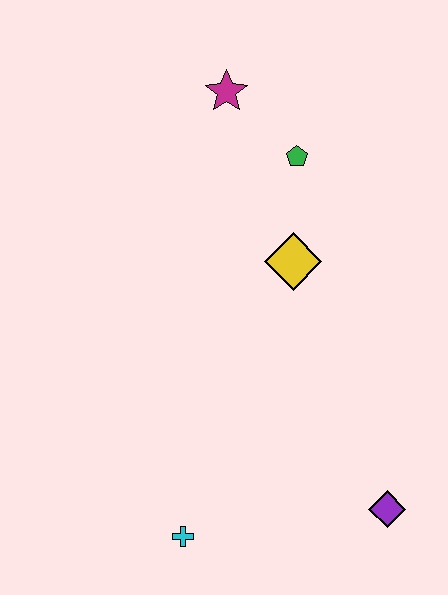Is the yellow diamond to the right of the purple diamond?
No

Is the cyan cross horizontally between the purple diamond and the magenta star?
No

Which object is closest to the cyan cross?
The purple diamond is closest to the cyan cross.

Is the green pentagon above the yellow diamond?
Yes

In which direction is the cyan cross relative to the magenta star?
The cyan cross is below the magenta star.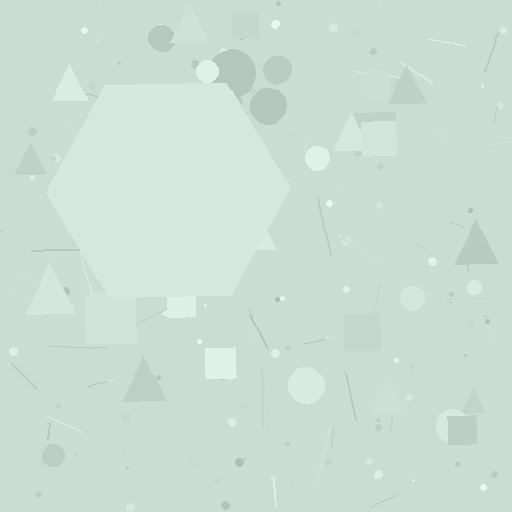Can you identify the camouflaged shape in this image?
The camouflaged shape is a hexagon.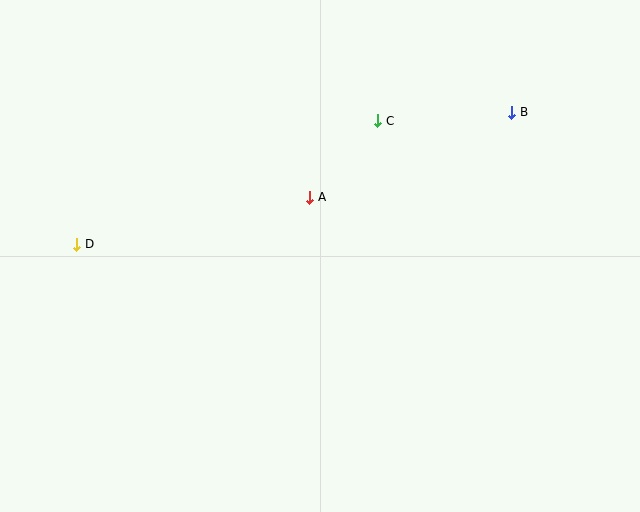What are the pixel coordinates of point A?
Point A is at (310, 197).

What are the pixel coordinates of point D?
Point D is at (77, 244).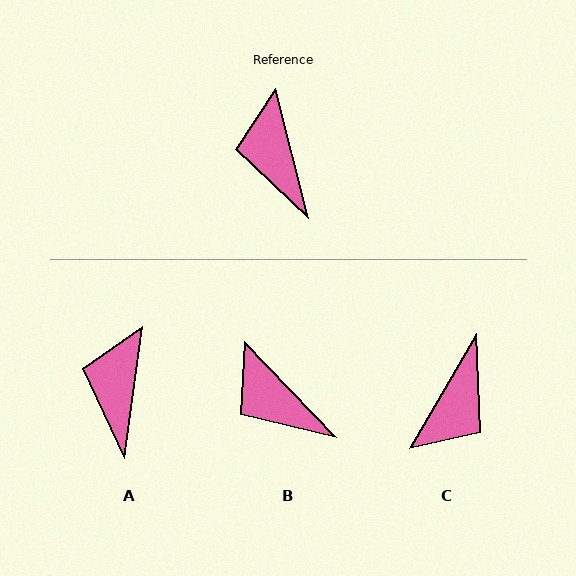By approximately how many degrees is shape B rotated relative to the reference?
Approximately 30 degrees counter-clockwise.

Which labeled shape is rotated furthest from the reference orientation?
C, about 135 degrees away.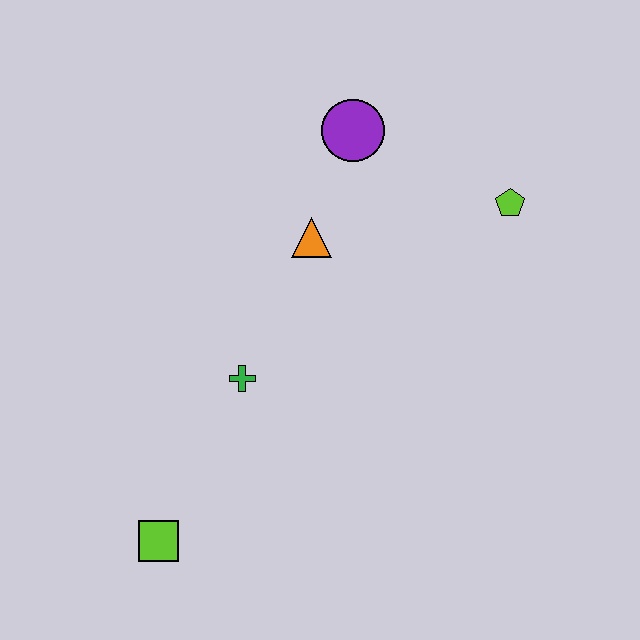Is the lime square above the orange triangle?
No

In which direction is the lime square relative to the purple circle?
The lime square is below the purple circle.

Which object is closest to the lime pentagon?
The purple circle is closest to the lime pentagon.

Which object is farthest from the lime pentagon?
The lime square is farthest from the lime pentagon.